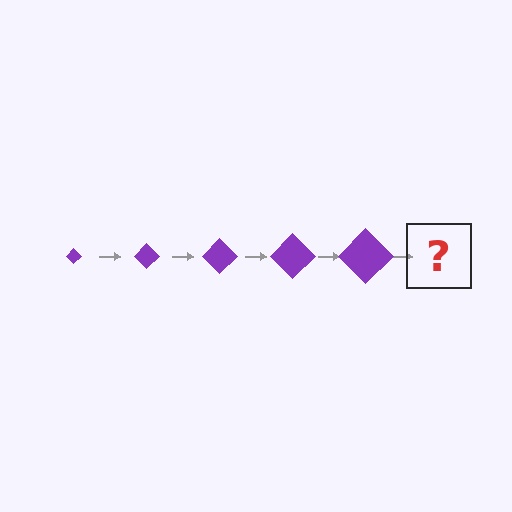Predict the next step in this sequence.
The next step is a purple diamond, larger than the previous one.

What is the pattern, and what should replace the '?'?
The pattern is that the diamond gets progressively larger each step. The '?' should be a purple diamond, larger than the previous one.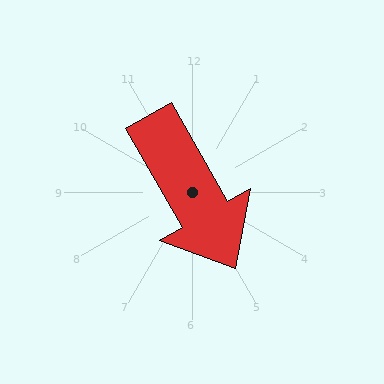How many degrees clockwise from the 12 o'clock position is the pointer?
Approximately 150 degrees.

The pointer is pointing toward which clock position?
Roughly 5 o'clock.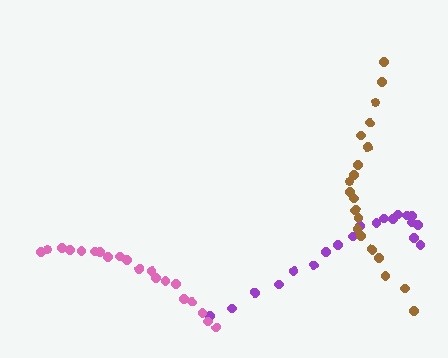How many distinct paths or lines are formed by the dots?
There are 3 distinct paths.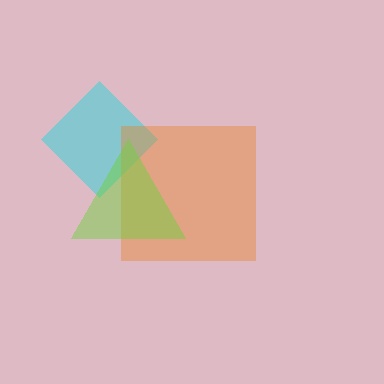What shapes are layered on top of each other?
The layered shapes are: a cyan diamond, an orange square, a lime triangle.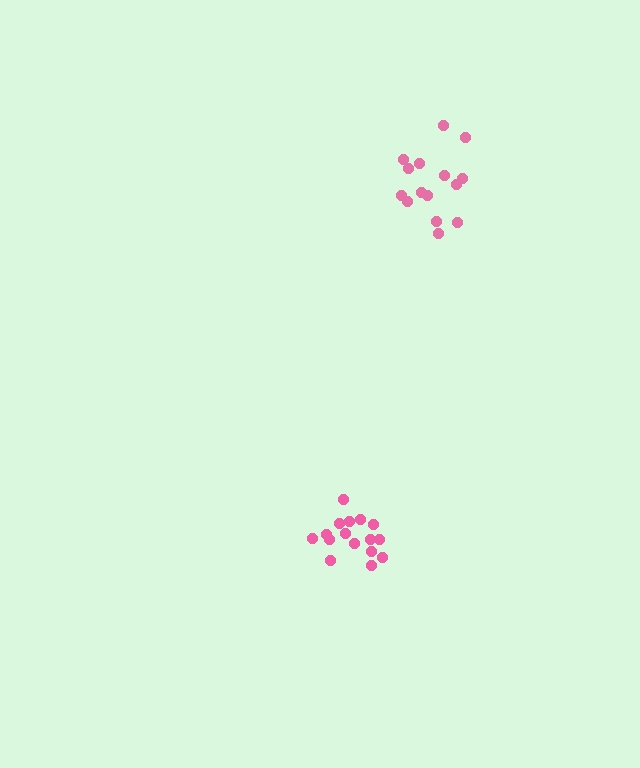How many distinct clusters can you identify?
There are 2 distinct clusters.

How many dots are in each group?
Group 1: 15 dots, Group 2: 16 dots (31 total).